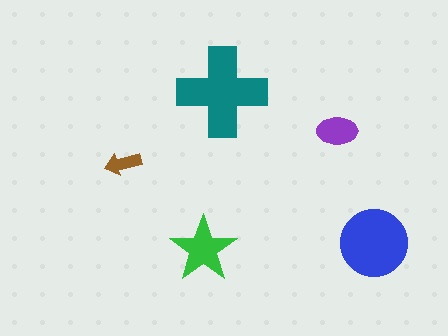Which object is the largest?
The teal cross.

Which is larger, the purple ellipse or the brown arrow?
The purple ellipse.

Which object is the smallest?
The brown arrow.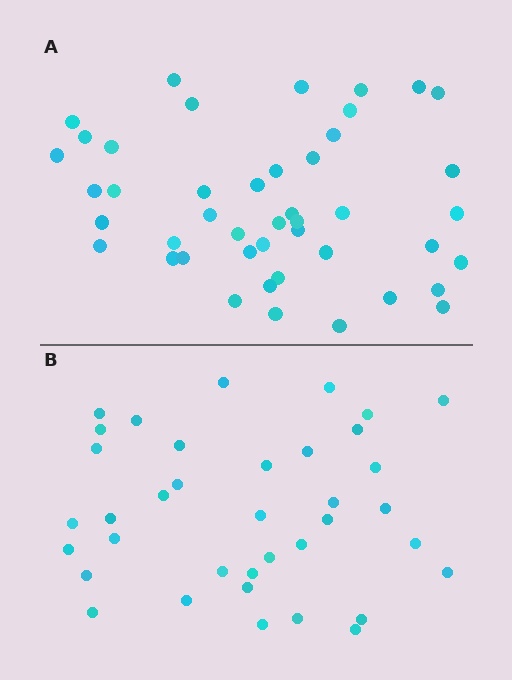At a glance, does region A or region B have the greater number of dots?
Region A (the top region) has more dots.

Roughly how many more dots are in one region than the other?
Region A has roughly 8 or so more dots than region B.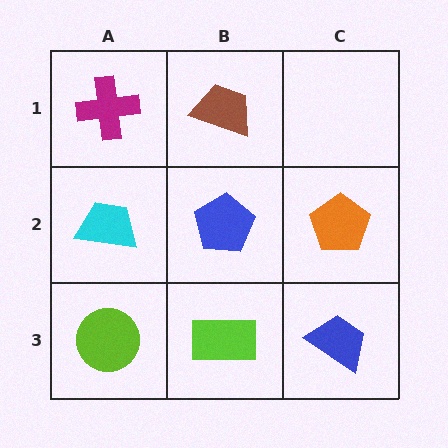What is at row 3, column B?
A lime rectangle.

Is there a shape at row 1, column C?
No, that cell is empty.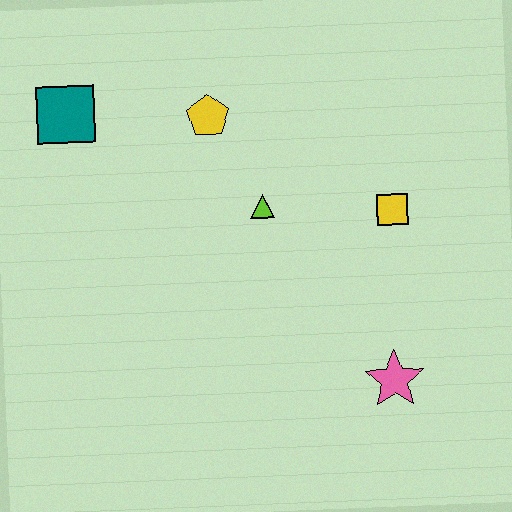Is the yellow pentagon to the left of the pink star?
Yes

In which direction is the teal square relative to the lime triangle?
The teal square is to the left of the lime triangle.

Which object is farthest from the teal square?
The pink star is farthest from the teal square.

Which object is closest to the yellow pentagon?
The lime triangle is closest to the yellow pentagon.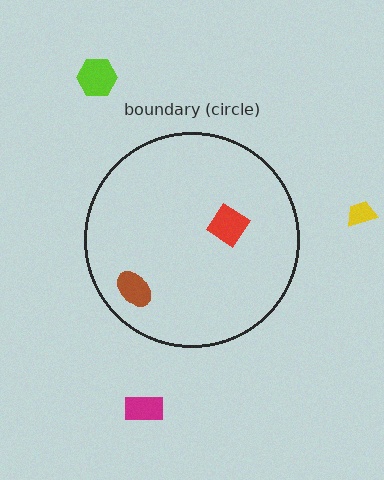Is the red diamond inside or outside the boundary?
Inside.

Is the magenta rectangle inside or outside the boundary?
Outside.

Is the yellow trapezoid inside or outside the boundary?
Outside.